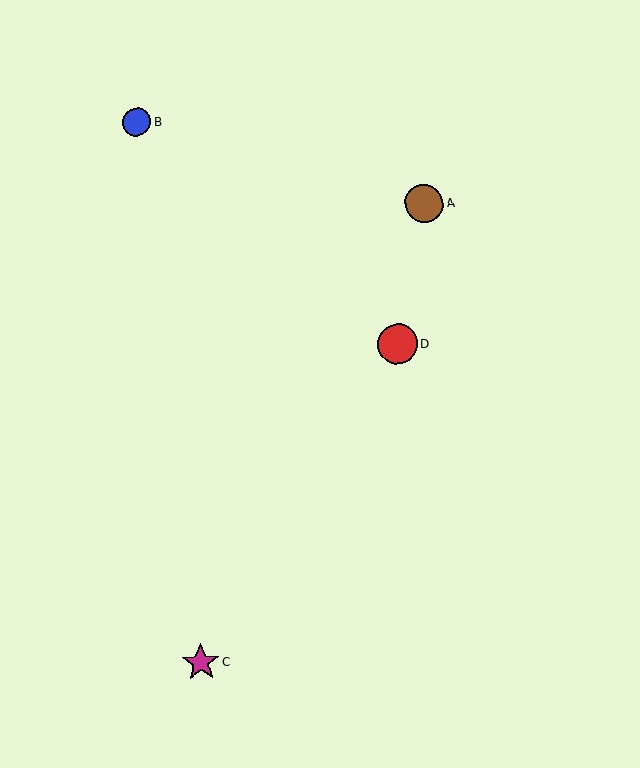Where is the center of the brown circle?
The center of the brown circle is at (424, 204).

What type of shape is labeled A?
Shape A is a brown circle.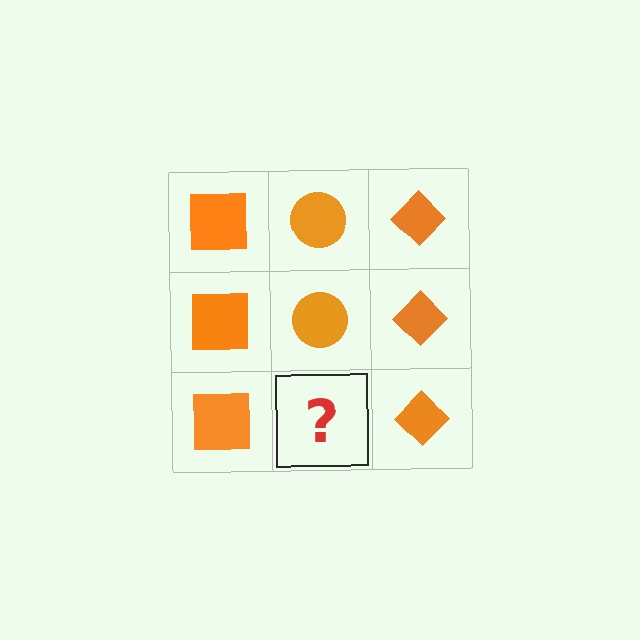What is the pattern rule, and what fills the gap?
The rule is that each column has a consistent shape. The gap should be filled with an orange circle.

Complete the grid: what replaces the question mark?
The question mark should be replaced with an orange circle.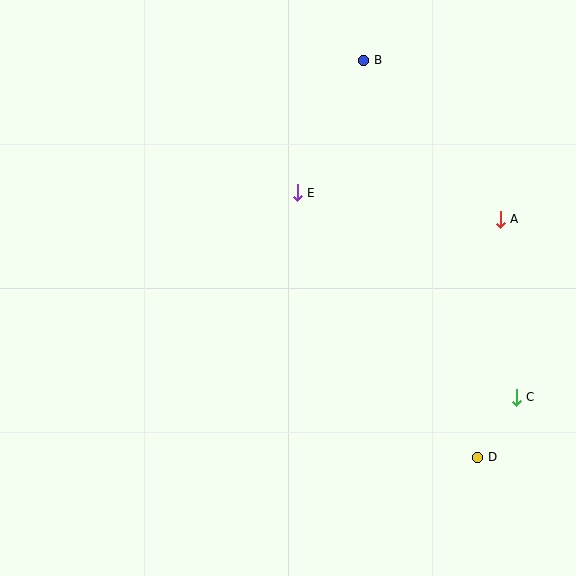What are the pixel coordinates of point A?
Point A is at (500, 219).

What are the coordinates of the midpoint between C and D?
The midpoint between C and D is at (497, 427).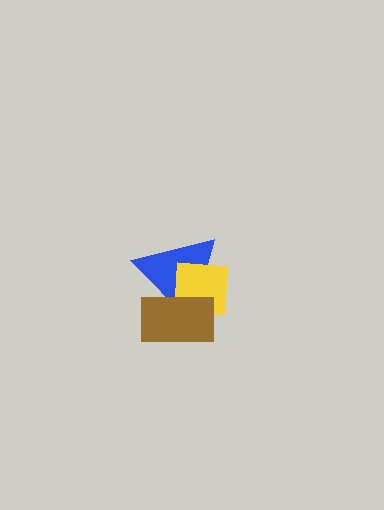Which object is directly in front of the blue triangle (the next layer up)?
The yellow square is directly in front of the blue triangle.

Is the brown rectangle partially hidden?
No, no other shape covers it.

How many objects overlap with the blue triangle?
2 objects overlap with the blue triangle.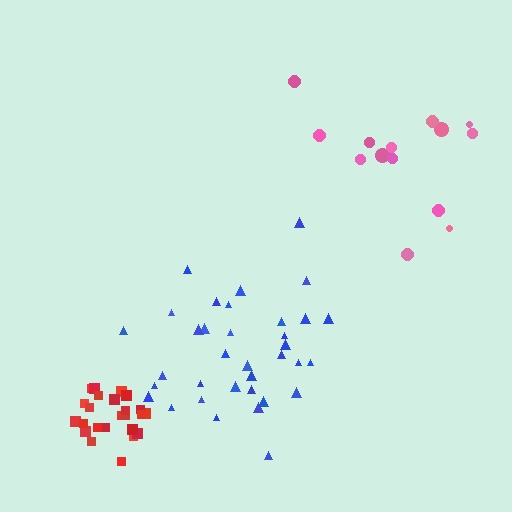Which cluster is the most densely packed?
Red.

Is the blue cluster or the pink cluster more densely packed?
Blue.